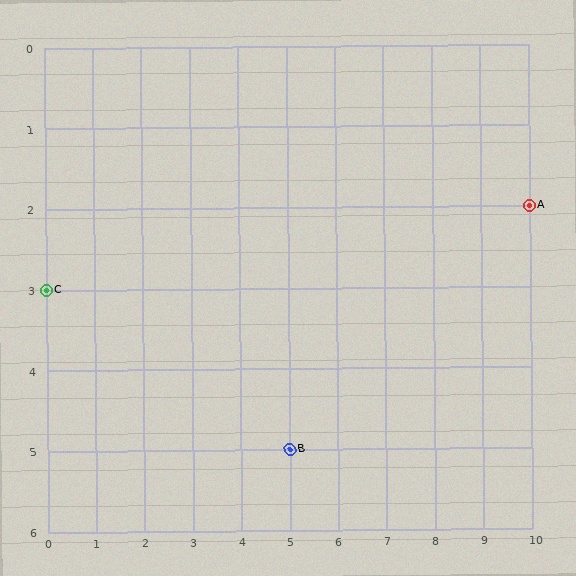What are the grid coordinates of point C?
Point C is at grid coordinates (0, 3).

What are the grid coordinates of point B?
Point B is at grid coordinates (5, 5).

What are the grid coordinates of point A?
Point A is at grid coordinates (10, 2).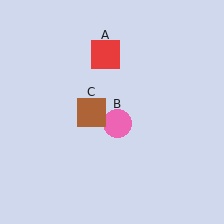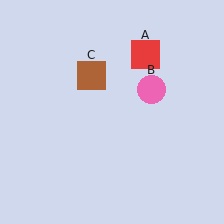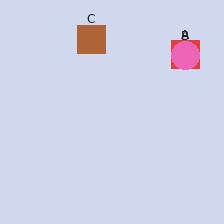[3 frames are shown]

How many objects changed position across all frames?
3 objects changed position: red square (object A), pink circle (object B), brown square (object C).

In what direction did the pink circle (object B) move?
The pink circle (object B) moved up and to the right.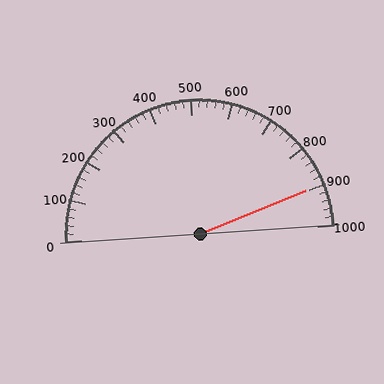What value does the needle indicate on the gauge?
The needle indicates approximately 900.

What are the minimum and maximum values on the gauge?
The gauge ranges from 0 to 1000.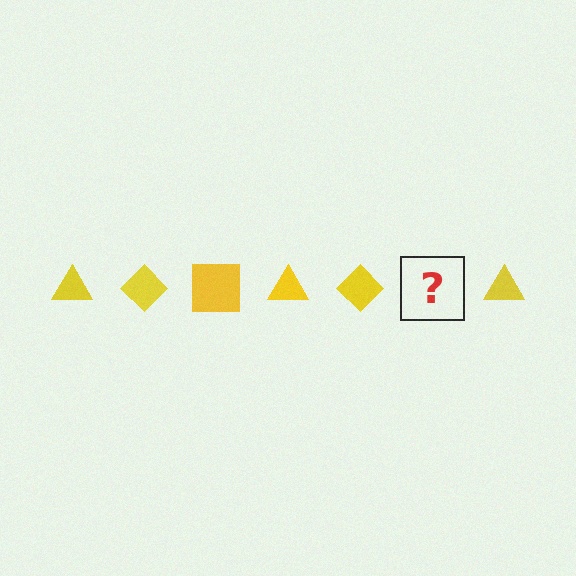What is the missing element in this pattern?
The missing element is a yellow square.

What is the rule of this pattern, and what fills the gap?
The rule is that the pattern cycles through triangle, diamond, square shapes in yellow. The gap should be filled with a yellow square.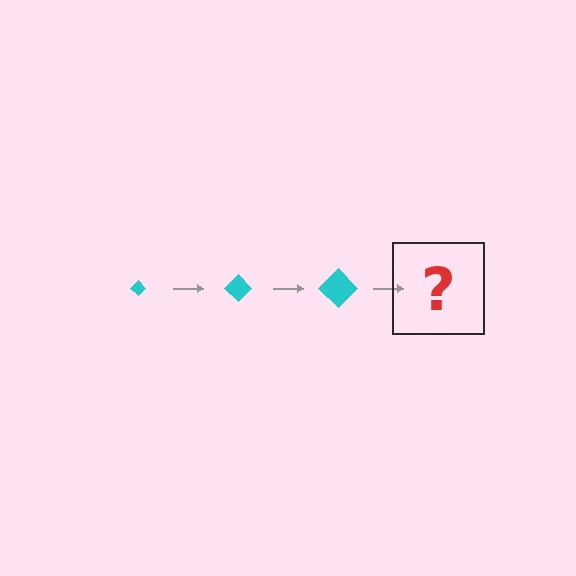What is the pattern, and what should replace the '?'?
The pattern is that the diamond gets progressively larger each step. The '?' should be a cyan diamond, larger than the previous one.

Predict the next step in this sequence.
The next step is a cyan diamond, larger than the previous one.